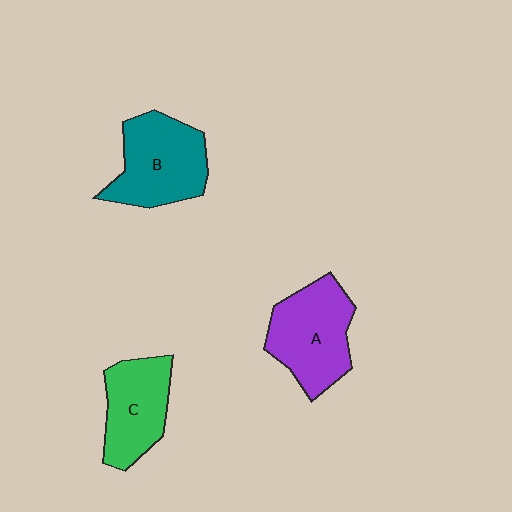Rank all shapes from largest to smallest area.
From largest to smallest: A (purple), B (teal), C (green).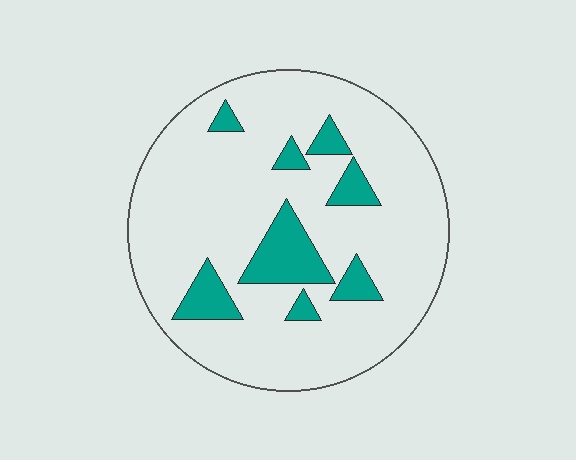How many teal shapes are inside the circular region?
8.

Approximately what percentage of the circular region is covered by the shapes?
Approximately 15%.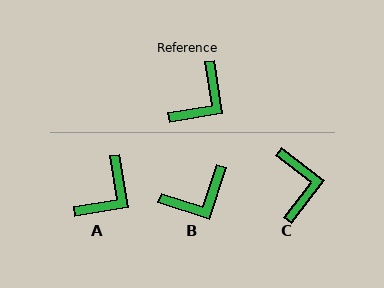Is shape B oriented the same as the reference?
No, it is off by about 27 degrees.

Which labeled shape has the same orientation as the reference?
A.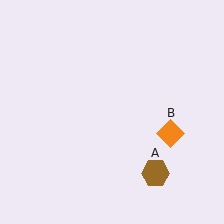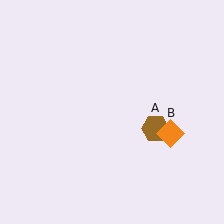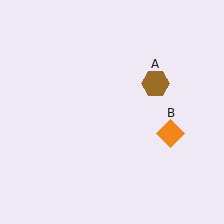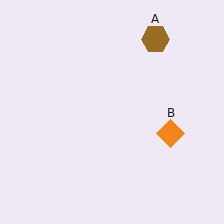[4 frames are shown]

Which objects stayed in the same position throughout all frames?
Orange diamond (object B) remained stationary.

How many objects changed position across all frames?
1 object changed position: brown hexagon (object A).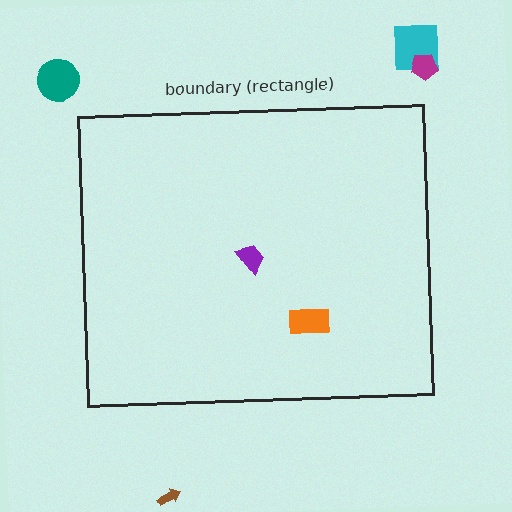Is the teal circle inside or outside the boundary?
Outside.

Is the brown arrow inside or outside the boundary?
Outside.